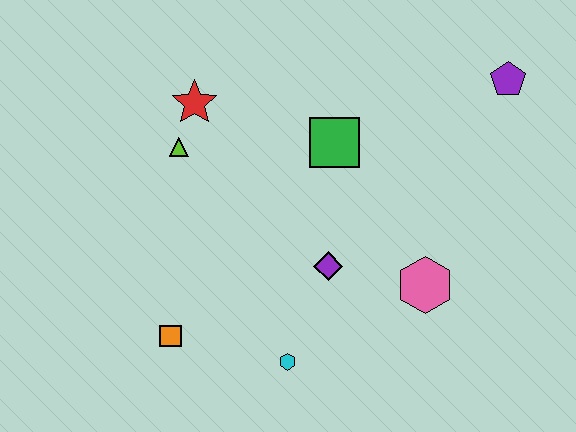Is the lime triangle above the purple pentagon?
No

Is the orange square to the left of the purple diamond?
Yes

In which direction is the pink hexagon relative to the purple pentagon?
The pink hexagon is below the purple pentagon.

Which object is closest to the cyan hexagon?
The purple diamond is closest to the cyan hexagon.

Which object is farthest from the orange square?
The purple pentagon is farthest from the orange square.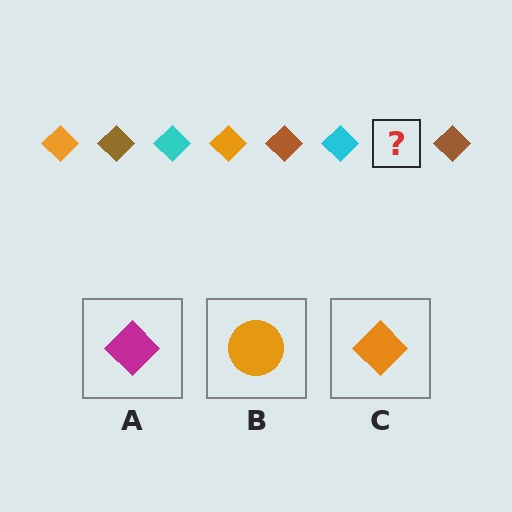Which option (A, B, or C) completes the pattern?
C.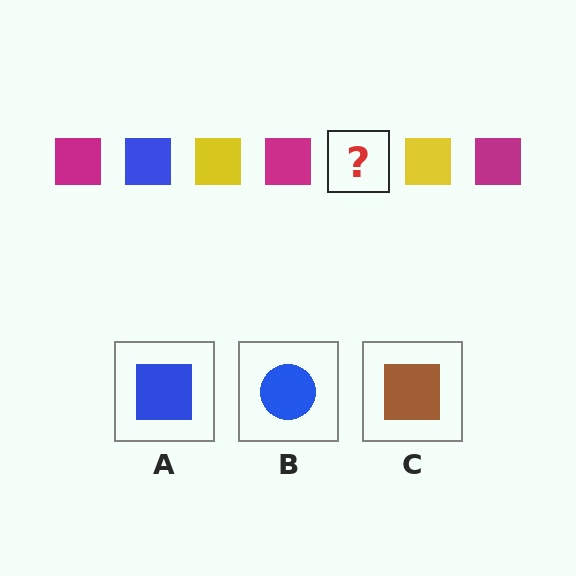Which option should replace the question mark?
Option A.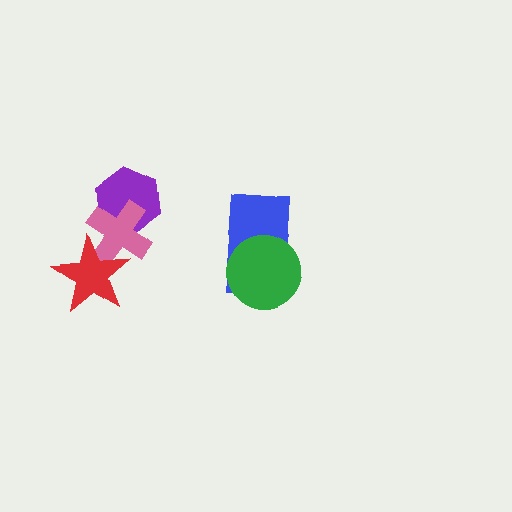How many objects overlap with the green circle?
1 object overlaps with the green circle.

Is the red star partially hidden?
No, no other shape covers it.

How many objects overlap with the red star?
1 object overlaps with the red star.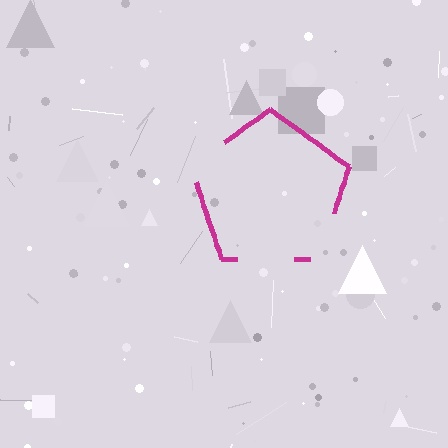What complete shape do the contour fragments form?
The contour fragments form a pentagon.